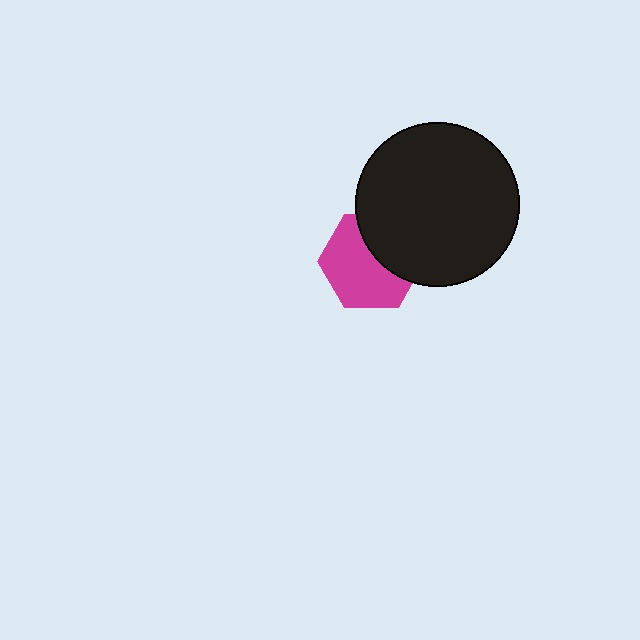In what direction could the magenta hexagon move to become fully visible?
The magenta hexagon could move toward the lower-left. That would shift it out from behind the black circle entirely.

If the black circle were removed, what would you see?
You would see the complete magenta hexagon.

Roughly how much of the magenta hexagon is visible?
About half of it is visible (roughly 62%).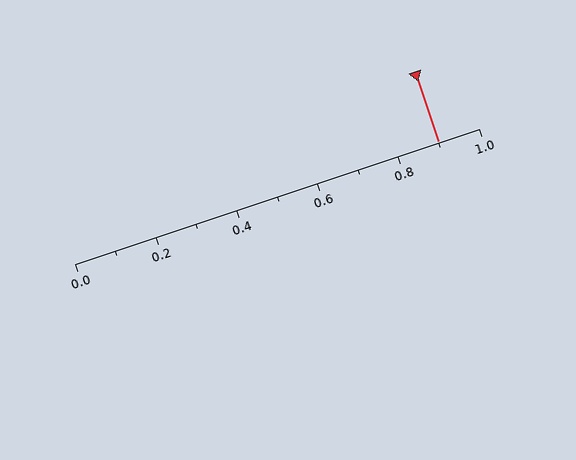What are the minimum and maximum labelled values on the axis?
The axis runs from 0.0 to 1.0.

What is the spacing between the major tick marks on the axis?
The major ticks are spaced 0.2 apart.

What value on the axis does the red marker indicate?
The marker indicates approximately 0.9.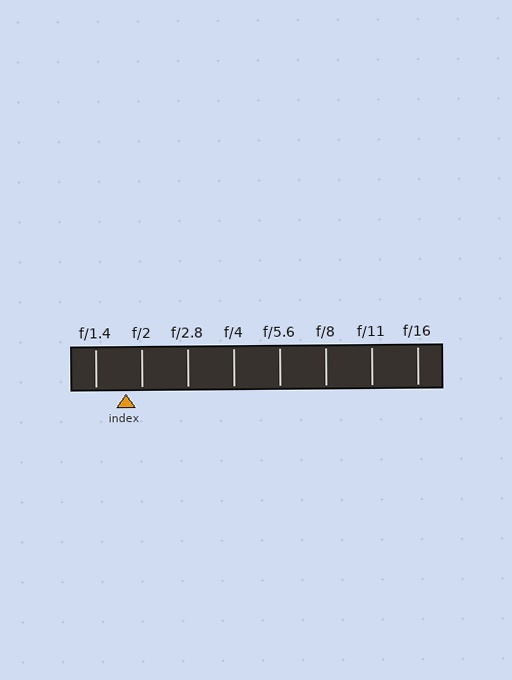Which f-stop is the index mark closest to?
The index mark is closest to f/2.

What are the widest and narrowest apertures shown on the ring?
The widest aperture shown is f/1.4 and the narrowest is f/16.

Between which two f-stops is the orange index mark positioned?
The index mark is between f/1.4 and f/2.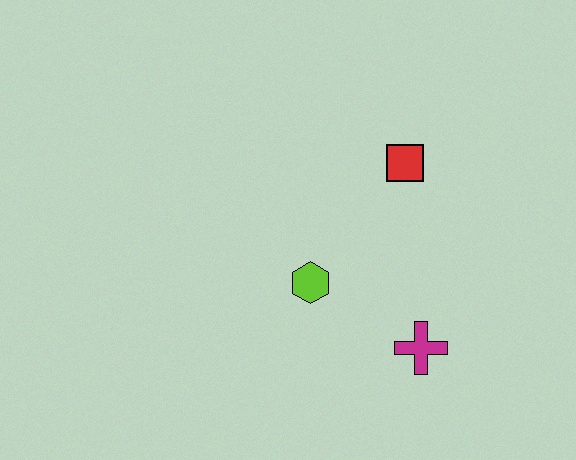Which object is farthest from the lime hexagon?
The red square is farthest from the lime hexagon.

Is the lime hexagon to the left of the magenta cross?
Yes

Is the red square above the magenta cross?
Yes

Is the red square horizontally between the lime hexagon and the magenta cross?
Yes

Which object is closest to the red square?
The lime hexagon is closest to the red square.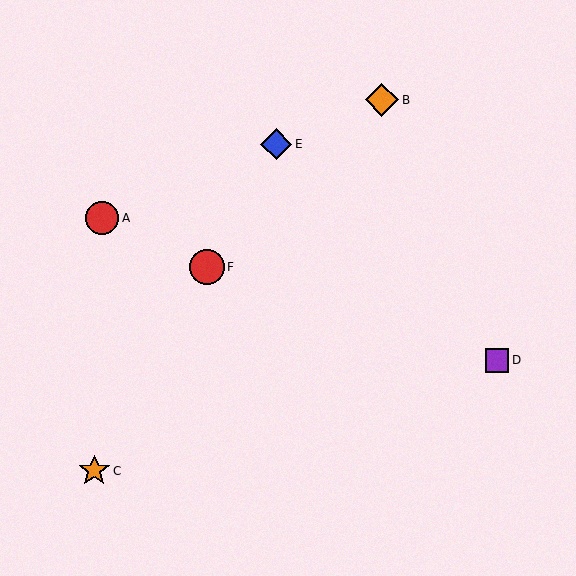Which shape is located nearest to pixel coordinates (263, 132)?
The blue diamond (labeled E) at (276, 144) is nearest to that location.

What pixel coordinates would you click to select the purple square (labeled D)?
Click at (497, 360) to select the purple square D.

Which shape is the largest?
The red circle (labeled F) is the largest.